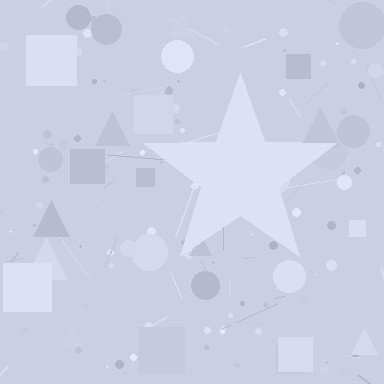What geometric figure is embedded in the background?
A star is embedded in the background.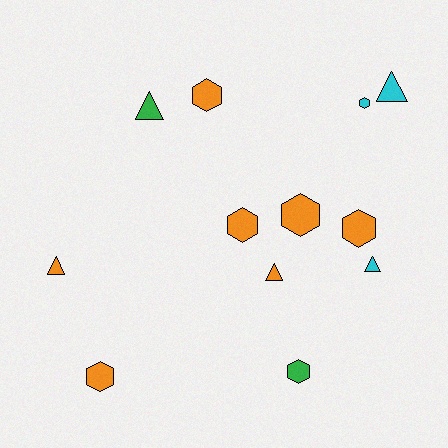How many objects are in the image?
There are 12 objects.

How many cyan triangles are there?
There are 2 cyan triangles.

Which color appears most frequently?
Orange, with 7 objects.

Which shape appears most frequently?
Hexagon, with 7 objects.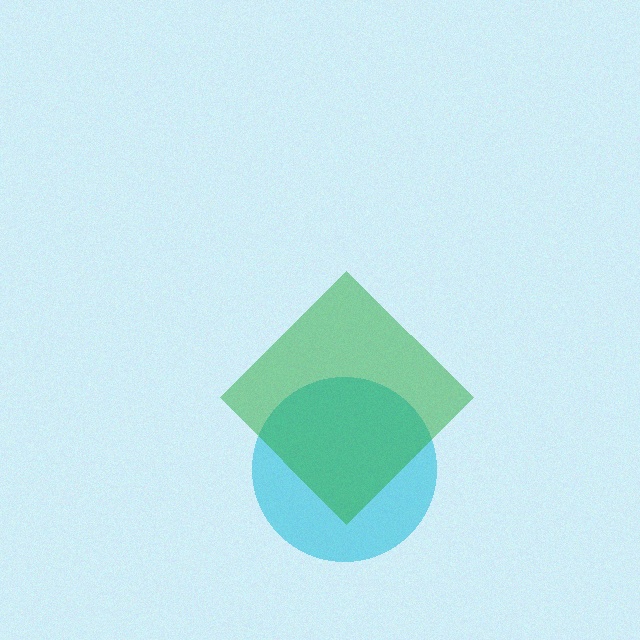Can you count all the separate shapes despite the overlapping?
Yes, there are 2 separate shapes.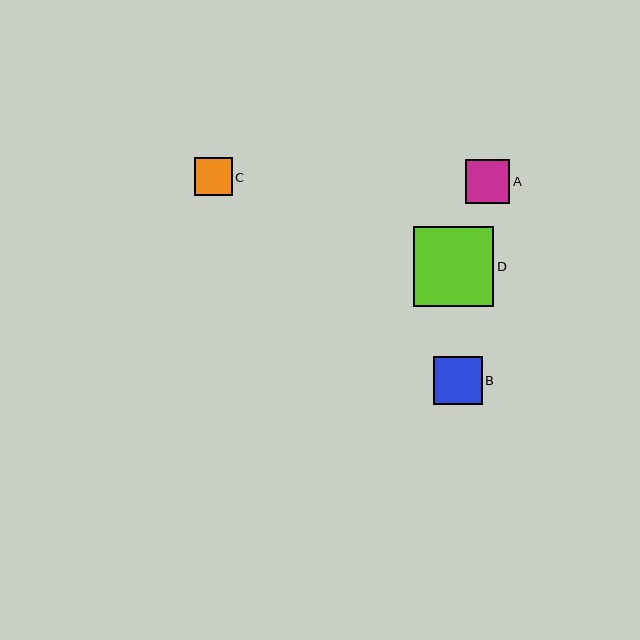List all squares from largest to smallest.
From largest to smallest: D, B, A, C.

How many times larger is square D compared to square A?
Square D is approximately 1.8 times the size of square A.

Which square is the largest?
Square D is the largest with a size of approximately 81 pixels.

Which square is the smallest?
Square C is the smallest with a size of approximately 37 pixels.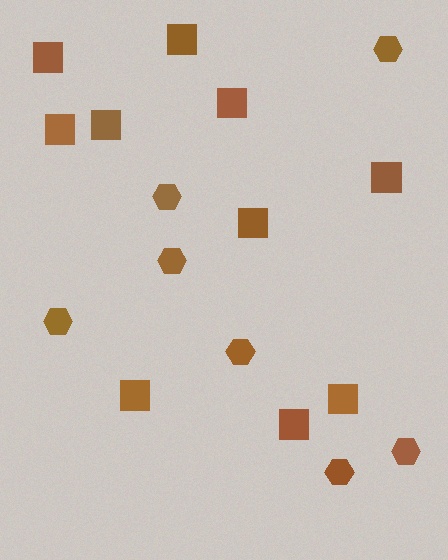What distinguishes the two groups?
There are 2 groups: one group of squares (10) and one group of hexagons (7).